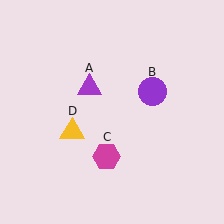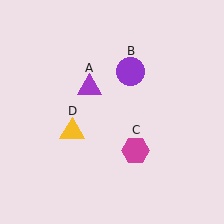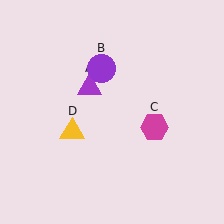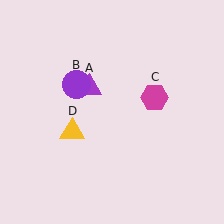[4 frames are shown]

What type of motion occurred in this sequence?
The purple circle (object B), magenta hexagon (object C) rotated counterclockwise around the center of the scene.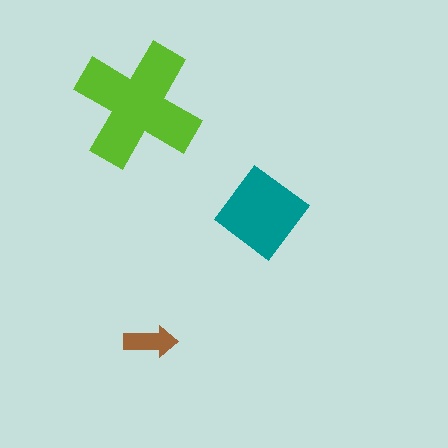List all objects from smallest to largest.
The brown arrow, the teal diamond, the lime cross.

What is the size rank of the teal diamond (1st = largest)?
2nd.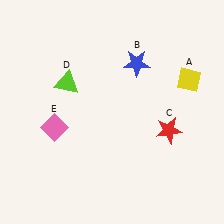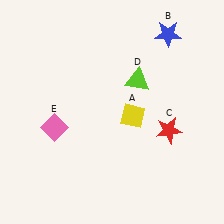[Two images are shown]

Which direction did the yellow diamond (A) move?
The yellow diamond (A) moved left.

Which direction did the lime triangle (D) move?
The lime triangle (D) moved right.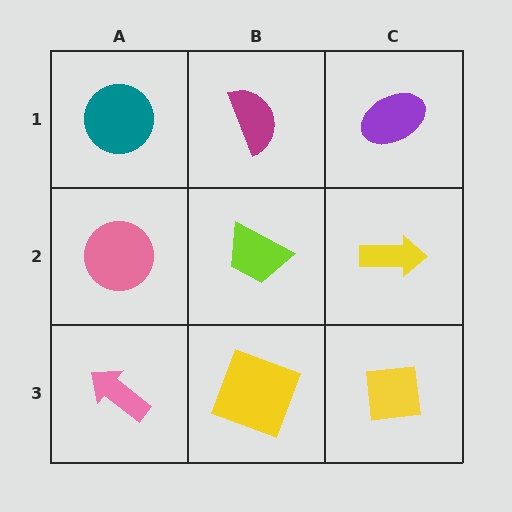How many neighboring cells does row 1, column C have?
2.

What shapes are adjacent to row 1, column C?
A yellow arrow (row 2, column C), a magenta semicircle (row 1, column B).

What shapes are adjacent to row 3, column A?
A pink circle (row 2, column A), a yellow square (row 3, column B).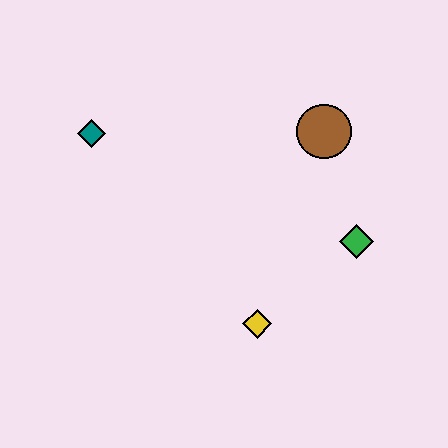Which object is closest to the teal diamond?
The brown circle is closest to the teal diamond.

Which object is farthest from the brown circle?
The teal diamond is farthest from the brown circle.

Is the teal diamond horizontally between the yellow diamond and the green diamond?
No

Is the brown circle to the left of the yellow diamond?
No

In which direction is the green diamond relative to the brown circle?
The green diamond is below the brown circle.